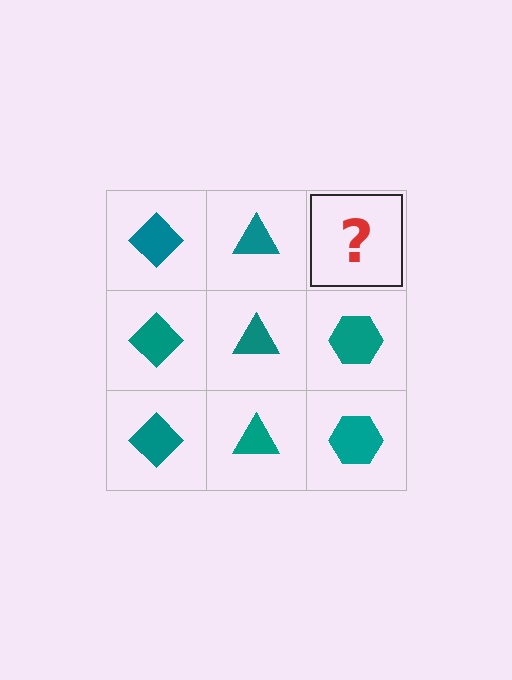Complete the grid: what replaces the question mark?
The question mark should be replaced with a teal hexagon.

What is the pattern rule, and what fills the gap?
The rule is that each column has a consistent shape. The gap should be filled with a teal hexagon.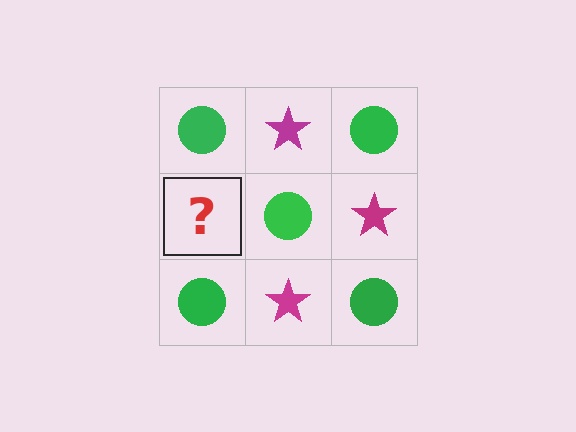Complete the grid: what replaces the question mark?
The question mark should be replaced with a magenta star.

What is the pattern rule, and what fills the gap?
The rule is that it alternates green circle and magenta star in a checkerboard pattern. The gap should be filled with a magenta star.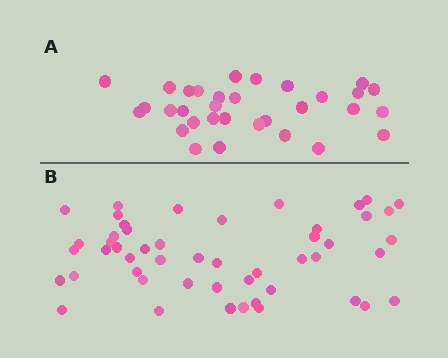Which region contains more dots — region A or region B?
Region B (the bottom region) has more dots.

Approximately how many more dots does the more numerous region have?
Region B has approximately 20 more dots than region A.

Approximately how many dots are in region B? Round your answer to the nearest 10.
About 50 dots.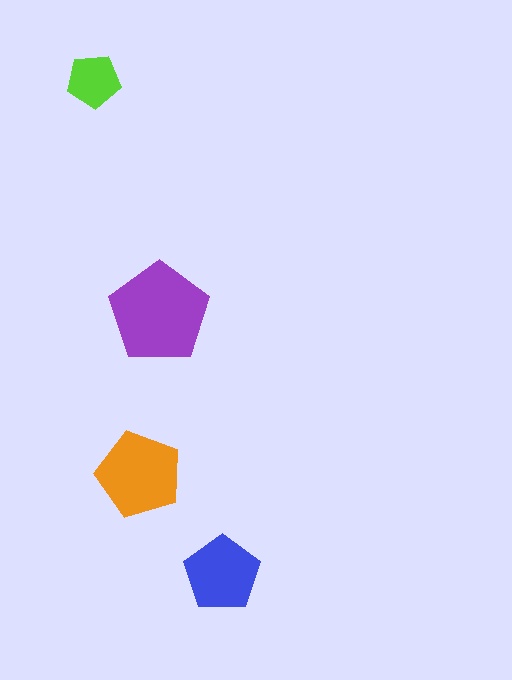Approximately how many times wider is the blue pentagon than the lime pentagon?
About 1.5 times wider.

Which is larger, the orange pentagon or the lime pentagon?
The orange one.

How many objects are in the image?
There are 4 objects in the image.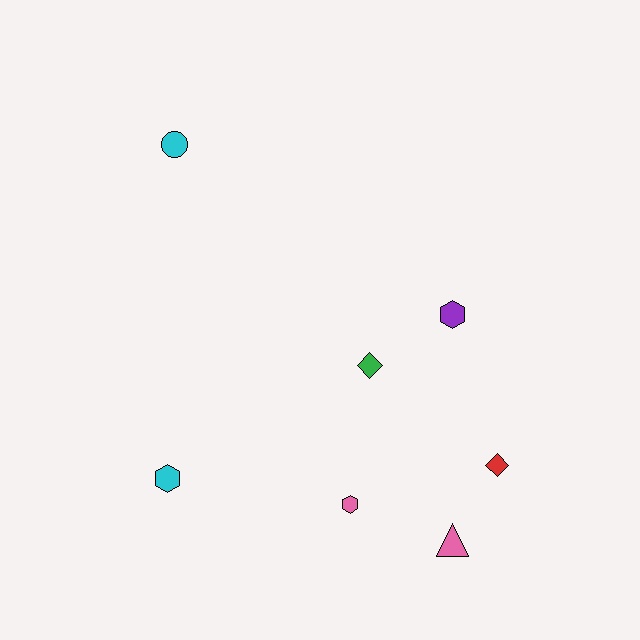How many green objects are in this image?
There is 1 green object.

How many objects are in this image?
There are 7 objects.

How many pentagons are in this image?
There are no pentagons.